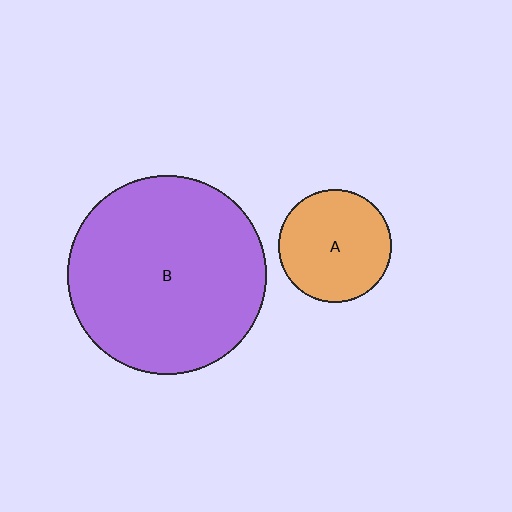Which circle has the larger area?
Circle B (purple).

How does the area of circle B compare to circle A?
Approximately 3.1 times.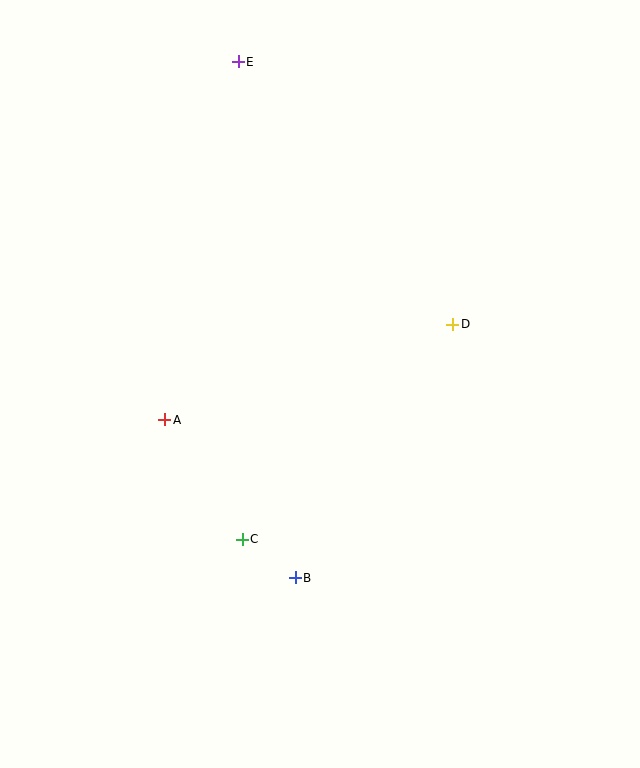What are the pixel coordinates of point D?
Point D is at (453, 324).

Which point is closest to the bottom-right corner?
Point B is closest to the bottom-right corner.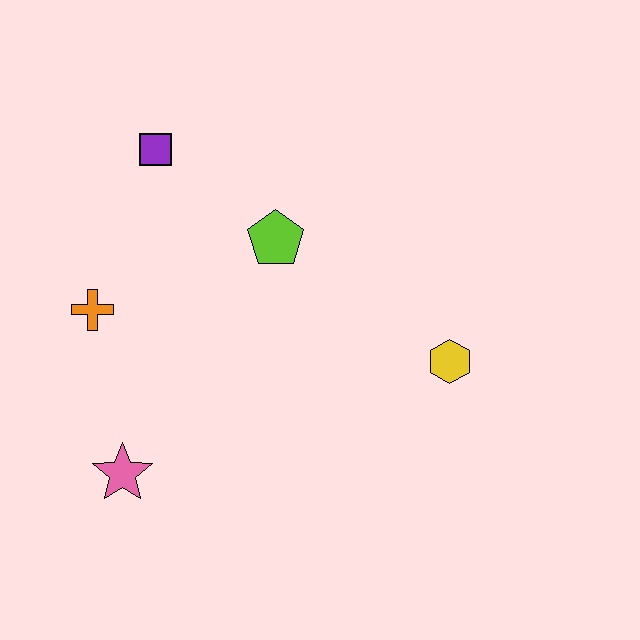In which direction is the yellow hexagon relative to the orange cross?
The yellow hexagon is to the right of the orange cross.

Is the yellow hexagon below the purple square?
Yes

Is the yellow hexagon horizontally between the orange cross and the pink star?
No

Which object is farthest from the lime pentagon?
The pink star is farthest from the lime pentagon.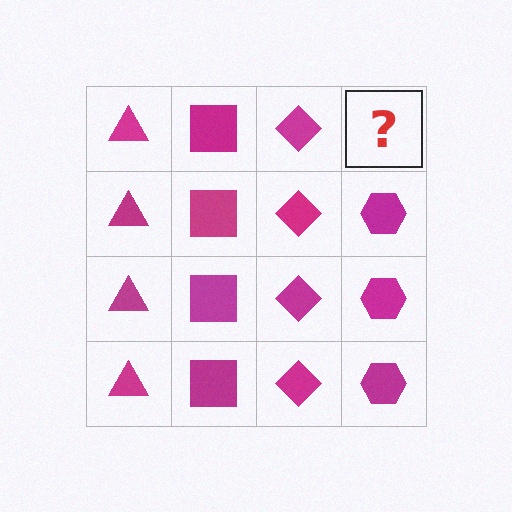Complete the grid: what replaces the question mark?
The question mark should be replaced with a magenta hexagon.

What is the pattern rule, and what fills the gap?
The rule is that each column has a consistent shape. The gap should be filled with a magenta hexagon.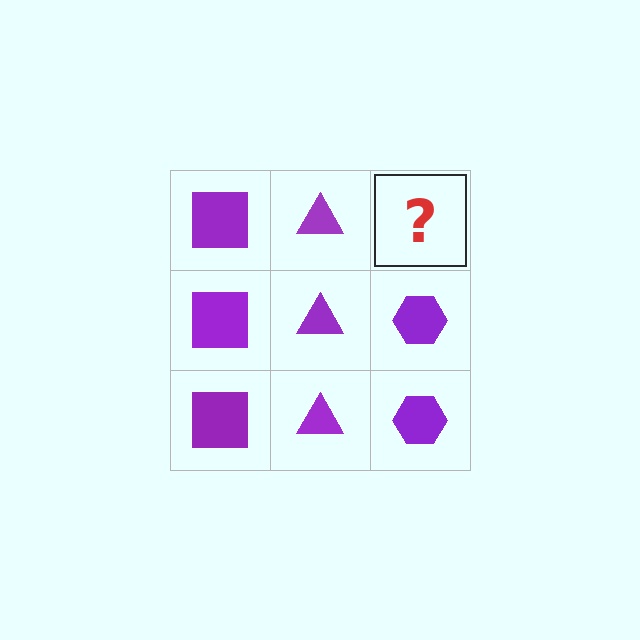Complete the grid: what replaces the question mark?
The question mark should be replaced with a purple hexagon.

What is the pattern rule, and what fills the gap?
The rule is that each column has a consistent shape. The gap should be filled with a purple hexagon.